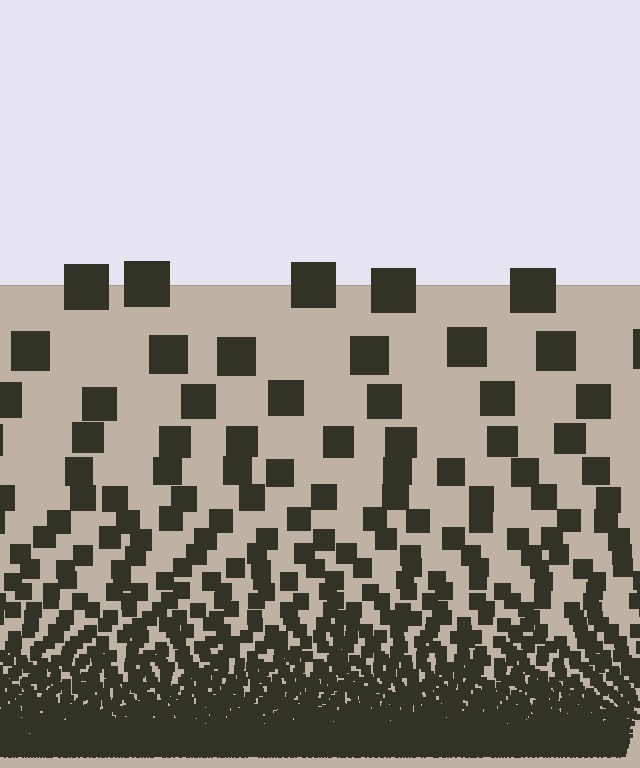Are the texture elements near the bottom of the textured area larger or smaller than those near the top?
Smaller. The gradient is inverted — elements near the bottom are smaller and denser.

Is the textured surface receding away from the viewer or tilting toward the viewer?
The surface appears to tilt toward the viewer. Texture elements get larger and sparser toward the top.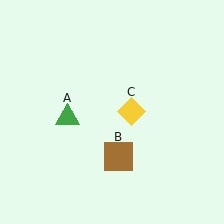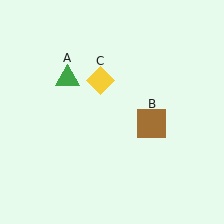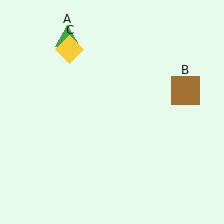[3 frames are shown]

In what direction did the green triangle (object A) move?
The green triangle (object A) moved up.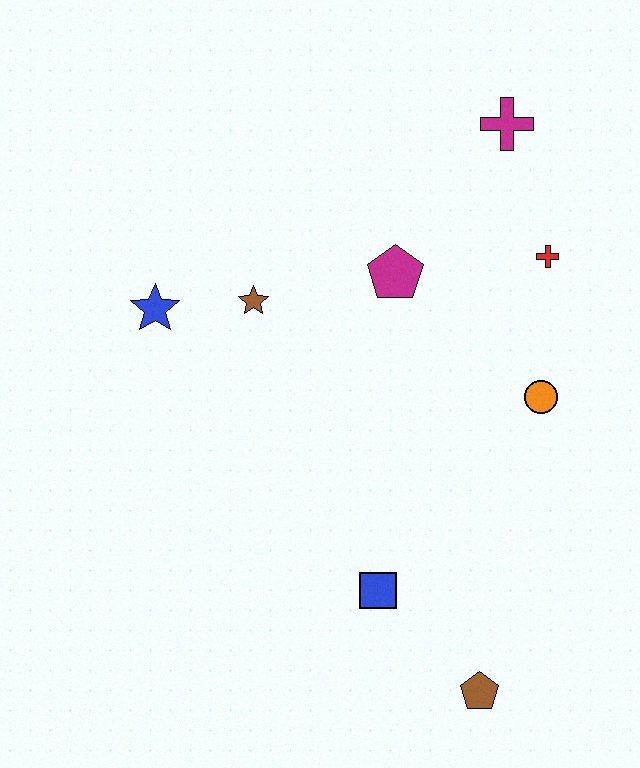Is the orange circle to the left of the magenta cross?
No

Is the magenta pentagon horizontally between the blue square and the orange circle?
Yes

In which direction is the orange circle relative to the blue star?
The orange circle is to the right of the blue star.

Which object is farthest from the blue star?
The brown pentagon is farthest from the blue star.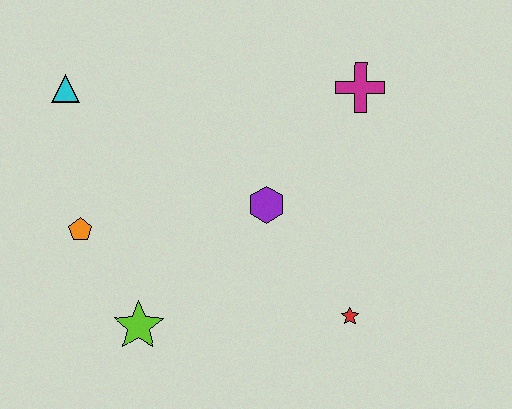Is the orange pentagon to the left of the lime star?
Yes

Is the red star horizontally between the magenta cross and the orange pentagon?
Yes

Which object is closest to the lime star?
The orange pentagon is closest to the lime star.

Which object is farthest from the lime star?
The magenta cross is farthest from the lime star.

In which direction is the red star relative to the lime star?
The red star is to the right of the lime star.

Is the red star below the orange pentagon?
Yes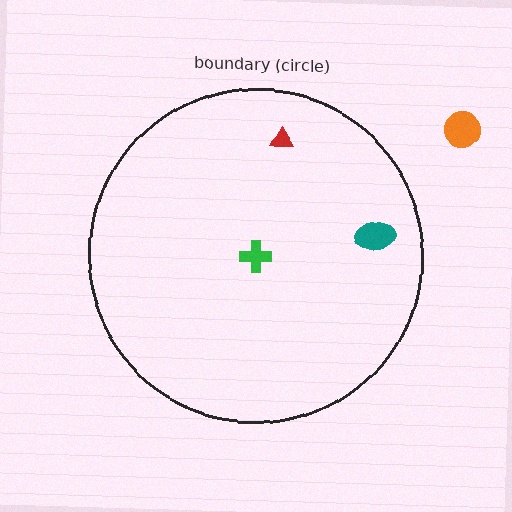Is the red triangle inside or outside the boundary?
Inside.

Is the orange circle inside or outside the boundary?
Outside.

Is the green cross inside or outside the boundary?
Inside.